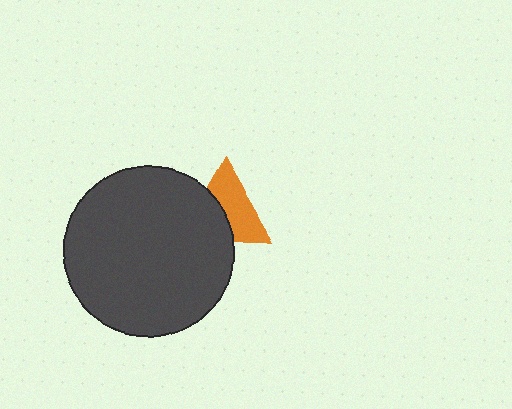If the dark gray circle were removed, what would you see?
You would see the complete orange triangle.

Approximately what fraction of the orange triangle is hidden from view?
Roughly 44% of the orange triangle is hidden behind the dark gray circle.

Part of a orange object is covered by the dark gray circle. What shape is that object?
It is a triangle.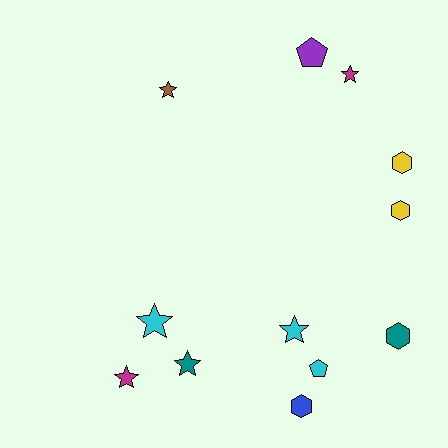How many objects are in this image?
There are 12 objects.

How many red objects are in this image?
There are no red objects.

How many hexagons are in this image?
There are 4 hexagons.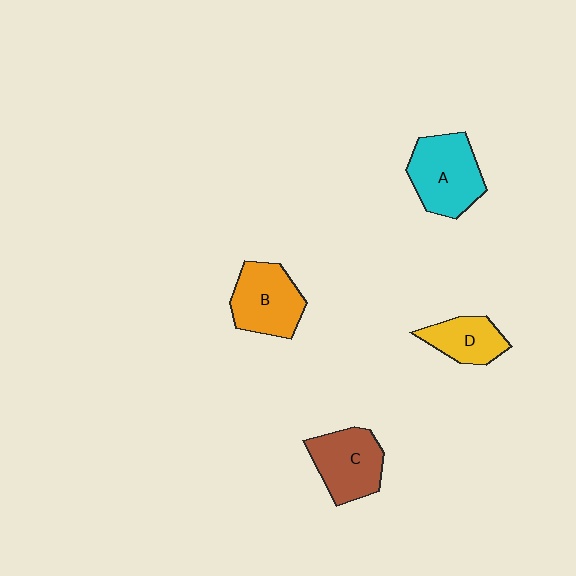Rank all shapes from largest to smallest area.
From largest to smallest: A (cyan), B (orange), C (brown), D (yellow).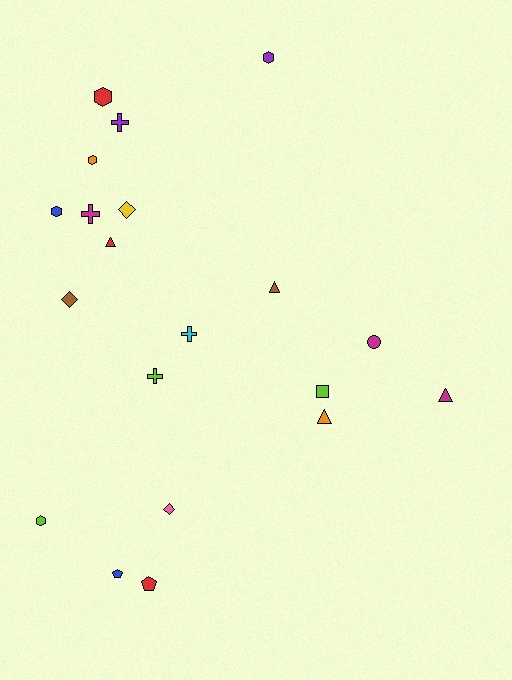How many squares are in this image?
There is 1 square.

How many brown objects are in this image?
There are 2 brown objects.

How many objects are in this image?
There are 20 objects.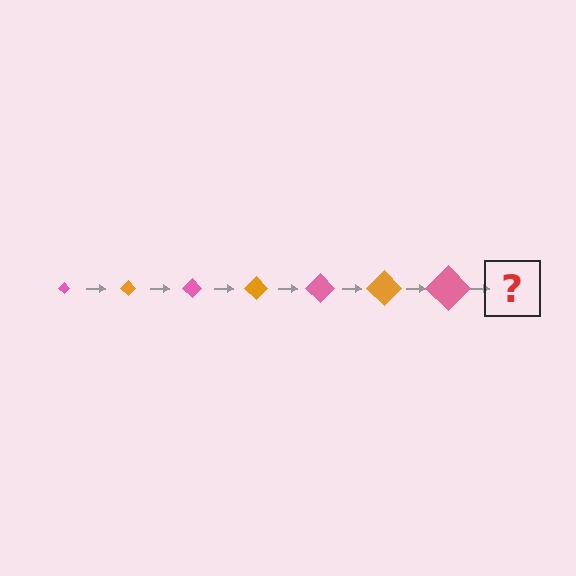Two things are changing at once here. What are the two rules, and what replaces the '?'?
The two rules are that the diamond grows larger each step and the color cycles through pink and orange. The '?' should be an orange diamond, larger than the previous one.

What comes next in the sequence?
The next element should be an orange diamond, larger than the previous one.